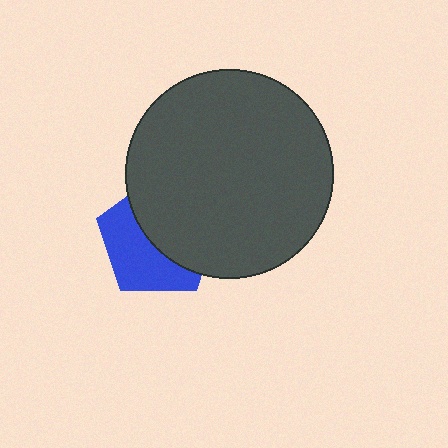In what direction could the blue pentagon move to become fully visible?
The blue pentagon could move toward the lower-left. That would shift it out from behind the dark gray circle entirely.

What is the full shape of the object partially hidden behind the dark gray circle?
The partially hidden object is a blue pentagon.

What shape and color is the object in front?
The object in front is a dark gray circle.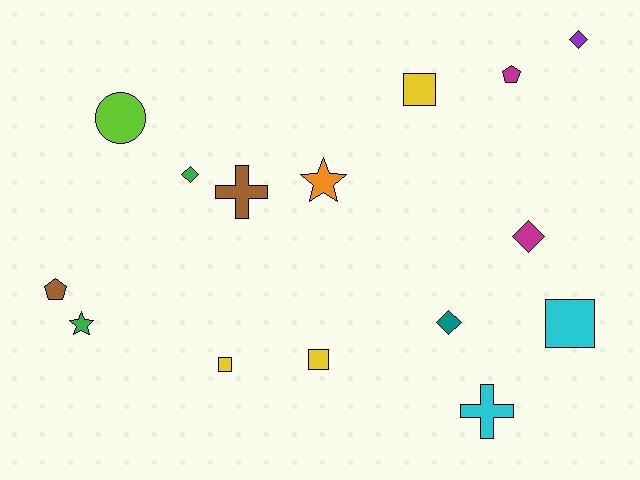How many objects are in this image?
There are 15 objects.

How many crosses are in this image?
There are 2 crosses.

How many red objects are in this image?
There are no red objects.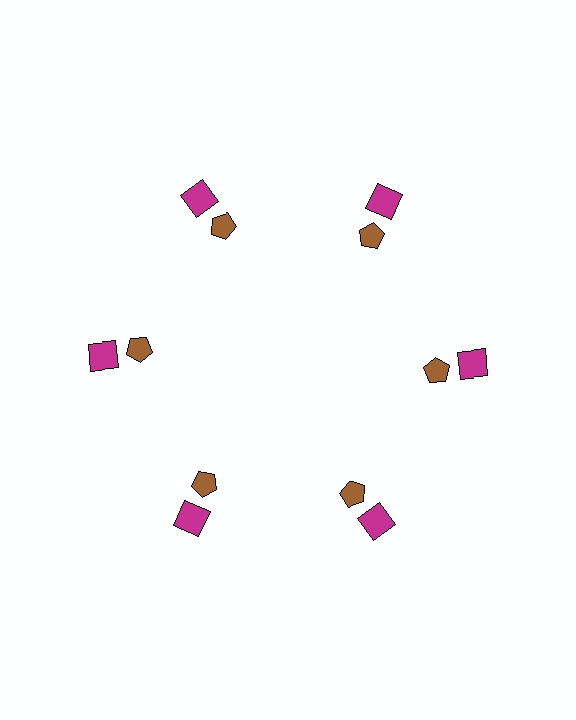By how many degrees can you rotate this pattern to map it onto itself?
The pattern maps onto itself every 60 degrees of rotation.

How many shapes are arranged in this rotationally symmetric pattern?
There are 12 shapes, arranged in 6 groups of 2.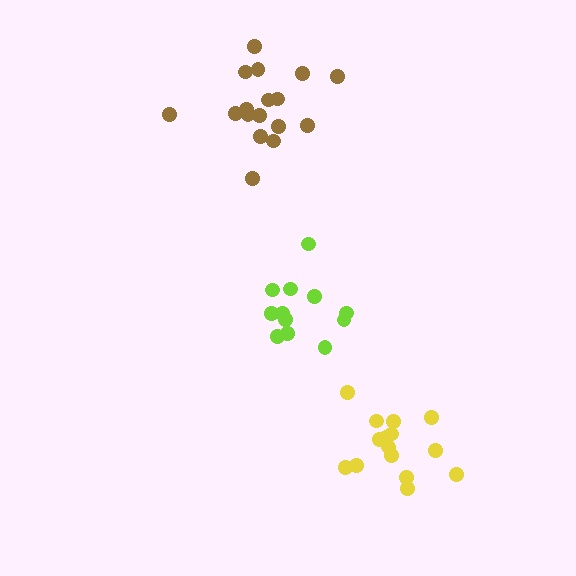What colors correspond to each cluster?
The clusters are colored: lime, brown, yellow.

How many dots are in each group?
Group 1: 12 dots, Group 2: 17 dots, Group 3: 15 dots (44 total).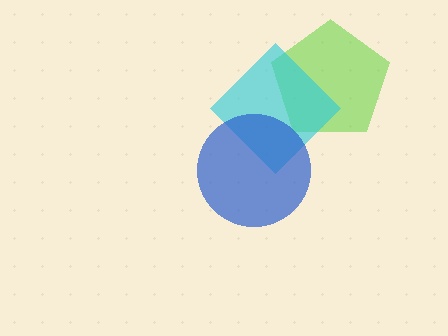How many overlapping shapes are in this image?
There are 3 overlapping shapes in the image.